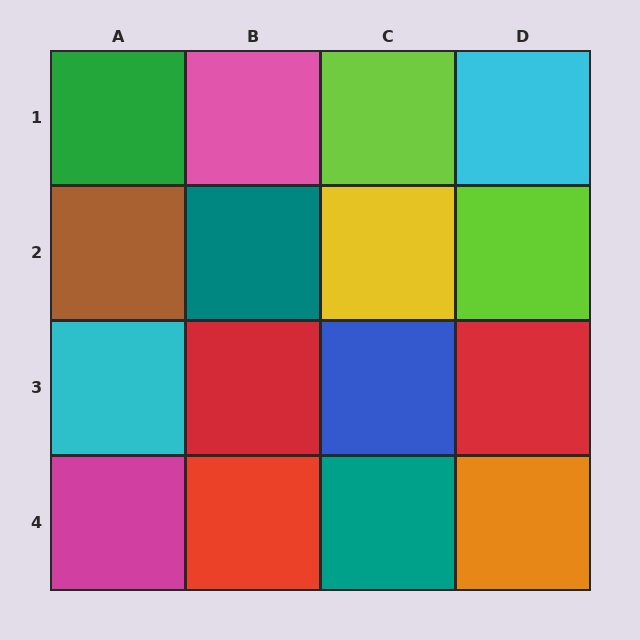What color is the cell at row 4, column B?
Red.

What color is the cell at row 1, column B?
Pink.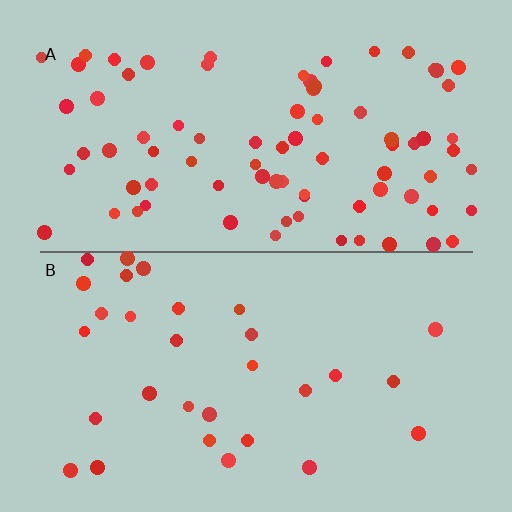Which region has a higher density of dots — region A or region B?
A (the top).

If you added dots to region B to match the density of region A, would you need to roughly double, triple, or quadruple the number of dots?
Approximately triple.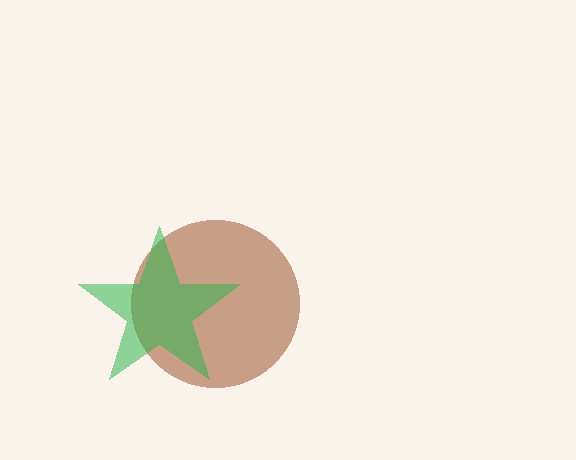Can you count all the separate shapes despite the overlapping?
Yes, there are 2 separate shapes.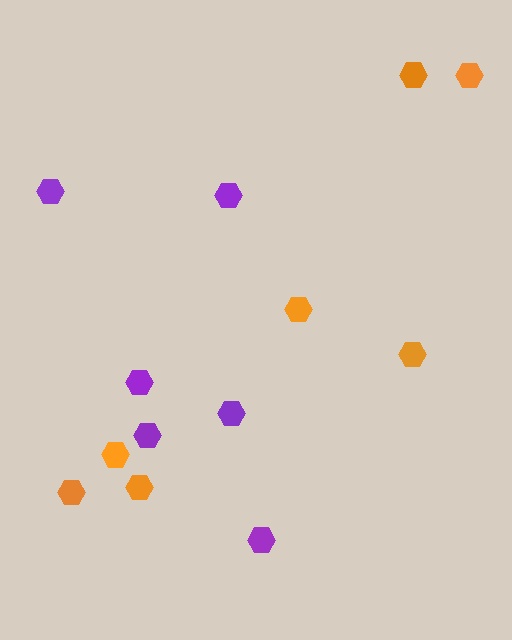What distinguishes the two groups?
There are 2 groups: one group of purple hexagons (6) and one group of orange hexagons (7).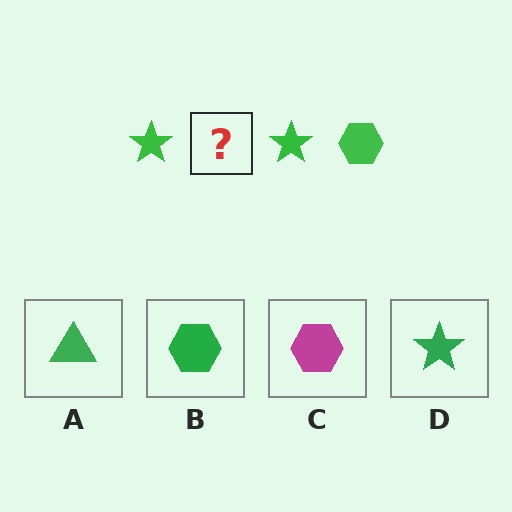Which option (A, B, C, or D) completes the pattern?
B.